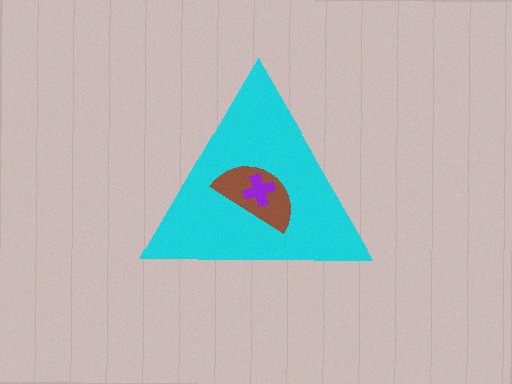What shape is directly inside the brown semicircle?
The purple cross.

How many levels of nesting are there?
3.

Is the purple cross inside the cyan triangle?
Yes.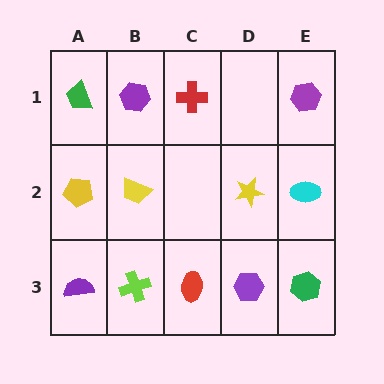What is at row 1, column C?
A red cross.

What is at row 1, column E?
A purple hexagon.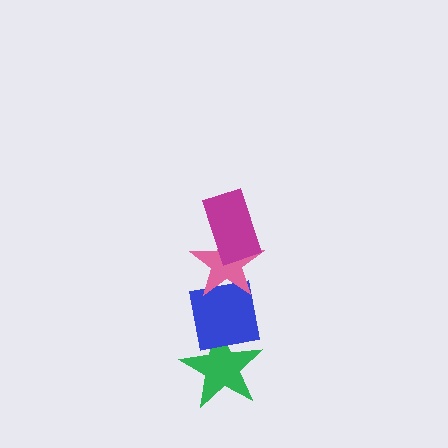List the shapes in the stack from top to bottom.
From top to bottom: the magenta rectangle, the pink star, the blue square, the green star.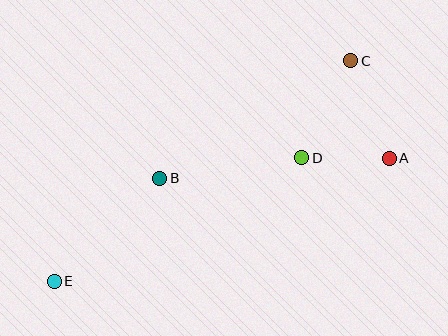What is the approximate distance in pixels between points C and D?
The distance between C and D is approximately 109 pixels.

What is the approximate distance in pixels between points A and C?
The distance between A and C is approximately 105 pixels.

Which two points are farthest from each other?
Points C and E are farthest from each other.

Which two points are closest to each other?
Points A and D are closest to each other.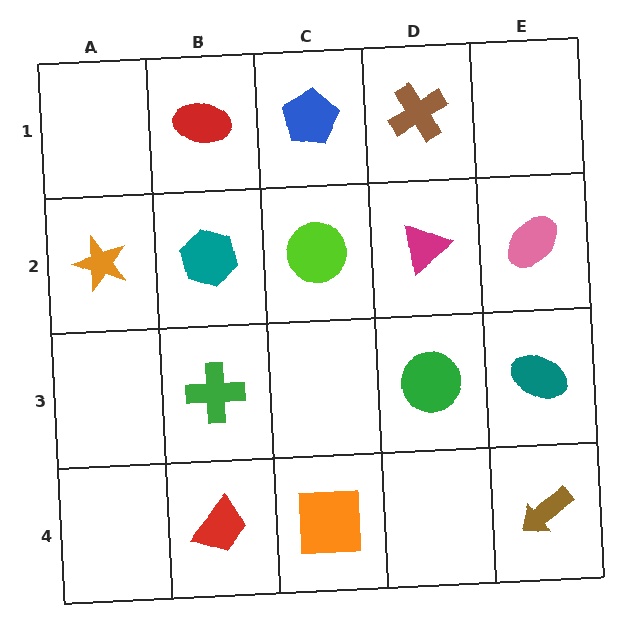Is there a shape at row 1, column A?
No, that cell is empty.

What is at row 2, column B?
A teal hexagon.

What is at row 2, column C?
A lime circle.